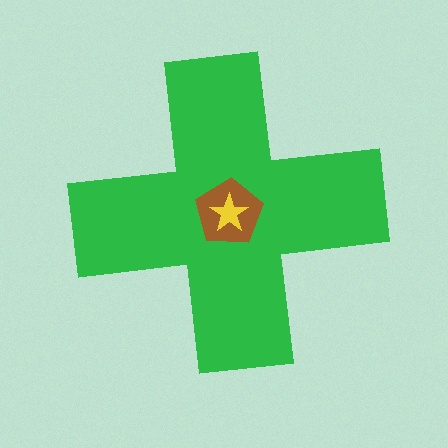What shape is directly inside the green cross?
The brown pentagon.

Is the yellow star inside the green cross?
Yes.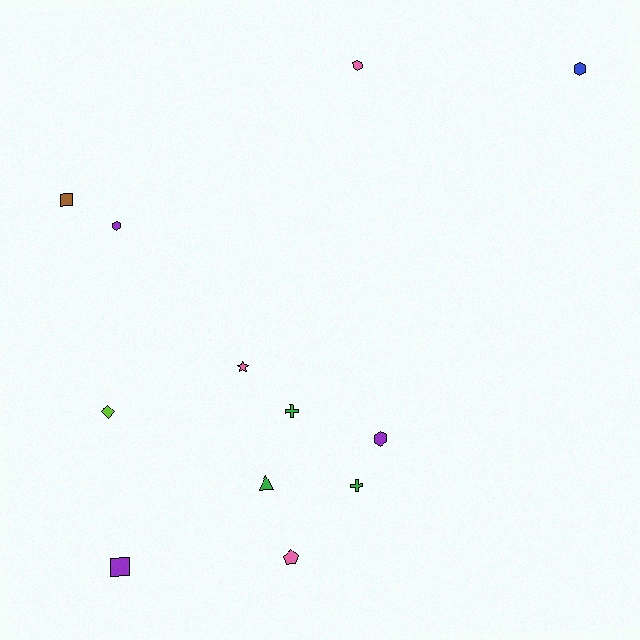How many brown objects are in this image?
There is 1 brown object.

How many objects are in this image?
There are 12 objects.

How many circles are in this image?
There are no circles.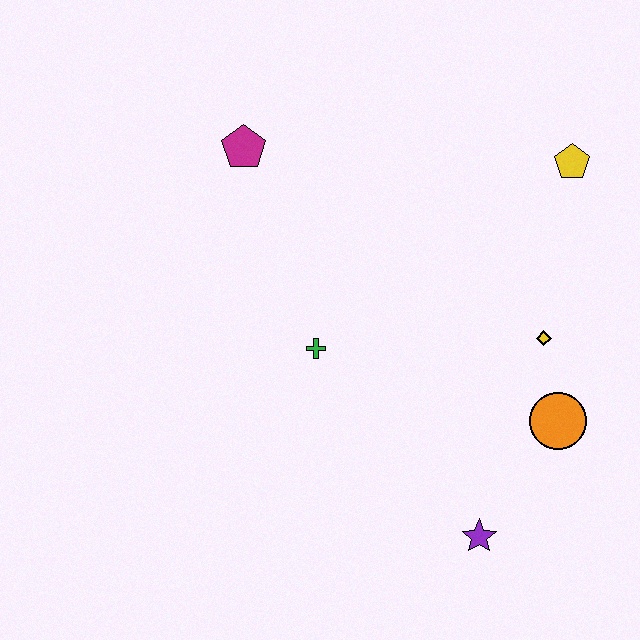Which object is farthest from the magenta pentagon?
The purple star is farthest from the magenta pentagon.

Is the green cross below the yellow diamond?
Yes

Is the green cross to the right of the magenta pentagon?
Yes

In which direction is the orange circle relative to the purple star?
The orange circle is above the purple star.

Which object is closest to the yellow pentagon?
The yellow diamond is closest to the yellow pentagon.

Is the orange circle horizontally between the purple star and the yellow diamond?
No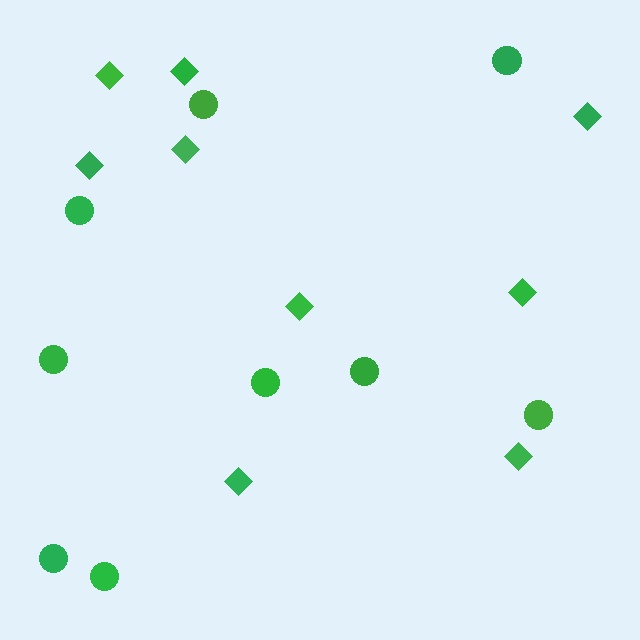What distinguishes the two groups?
There are 2 groups: one group of circles (9) and one group of diamonds (9).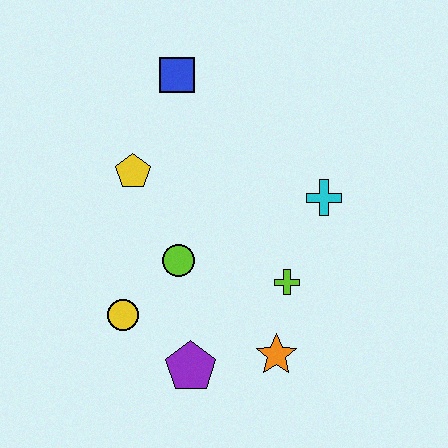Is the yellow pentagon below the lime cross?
No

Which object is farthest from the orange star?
The blue square is farthest from the orange star.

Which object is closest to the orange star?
The lime cross is closest to the orange star.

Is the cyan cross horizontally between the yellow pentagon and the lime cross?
No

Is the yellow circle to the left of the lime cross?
Yes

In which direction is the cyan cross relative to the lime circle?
The cyan cross is to the right of the lime circle.